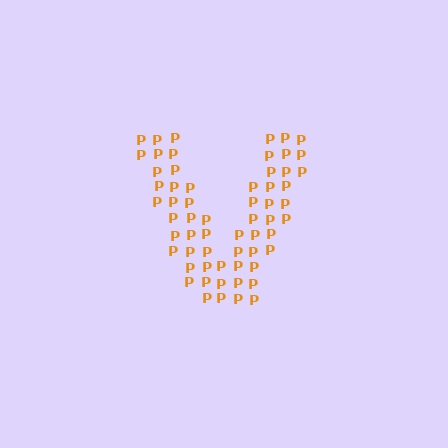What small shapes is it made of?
It is made of small letter P's.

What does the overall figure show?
The overall figure shows the letter V.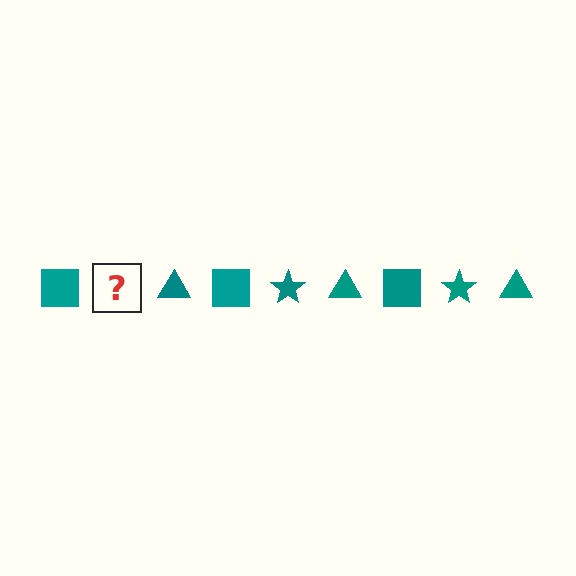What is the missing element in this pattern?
The missing element is a teal star.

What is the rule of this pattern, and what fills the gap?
The rule is that the pattern cycles through square, star, triangle shapes in teal. The gap should be filled with a teal star.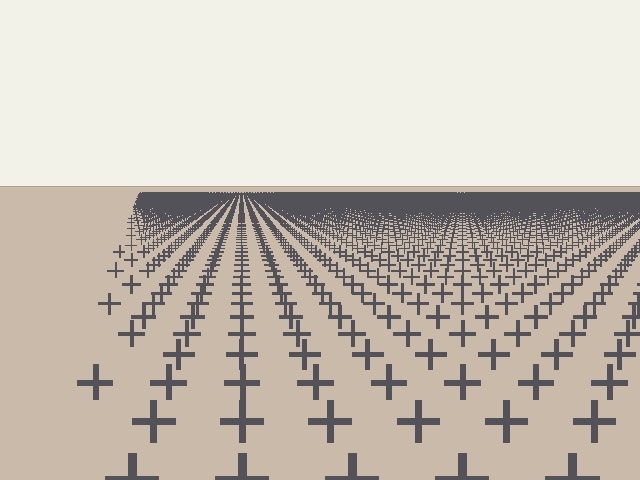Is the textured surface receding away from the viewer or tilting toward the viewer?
The surface is receding away from the viewer. Texture elements get smaller and denser toward the top.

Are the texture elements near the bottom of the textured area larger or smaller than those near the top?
Larger. Near the bottom, elements are closer to the viewer and appear at a bigger on-screen size.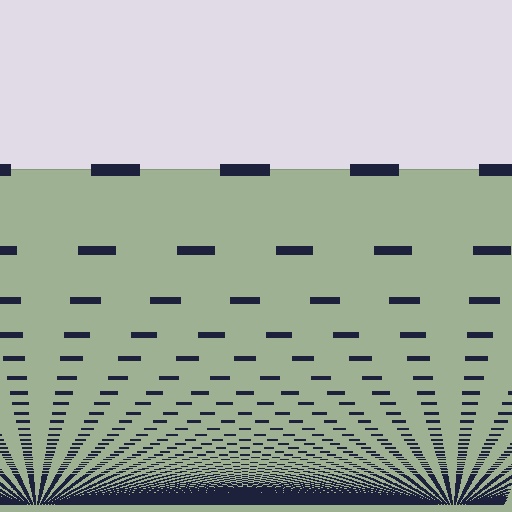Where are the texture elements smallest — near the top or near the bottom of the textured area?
Near the bottom.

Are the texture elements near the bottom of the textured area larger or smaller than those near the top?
Smaller. The gradient is inverted — elements near the bottom are smaller and denser.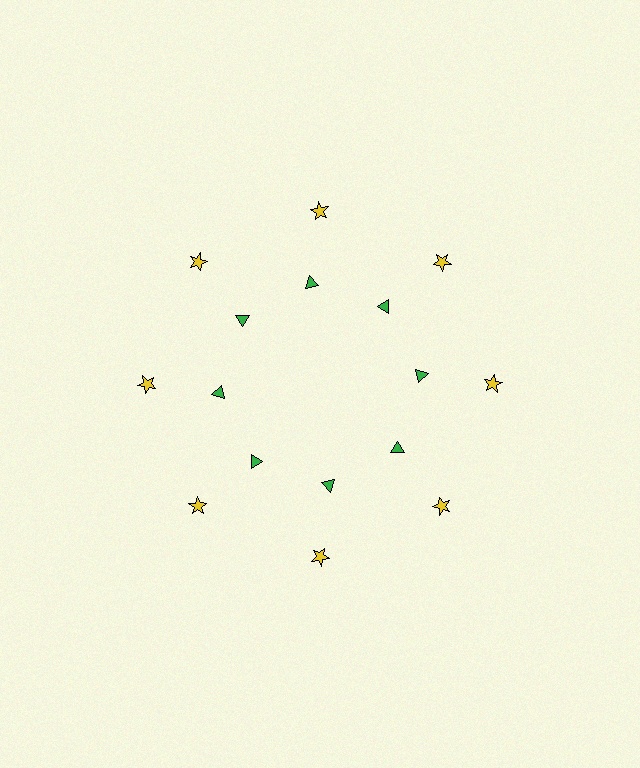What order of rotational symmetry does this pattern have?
This pattern has 8-fold rotational symmetry.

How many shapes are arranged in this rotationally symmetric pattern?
There are 16 shapes, arranged in 8 groups of 2.